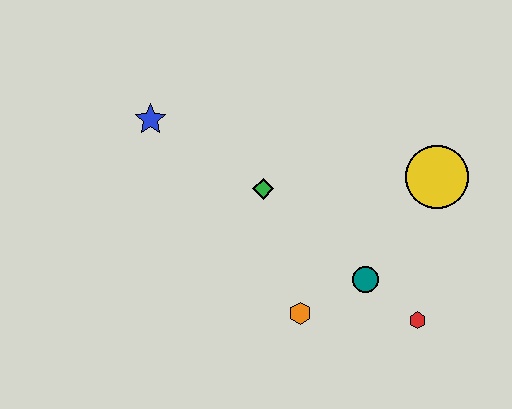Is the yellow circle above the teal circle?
Yes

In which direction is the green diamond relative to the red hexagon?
The green diamond is to the left of the red hexagon.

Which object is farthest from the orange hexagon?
The blue star is farthest from the orange hexagon.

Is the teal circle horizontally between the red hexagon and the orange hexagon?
Yes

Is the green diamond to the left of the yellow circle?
Yes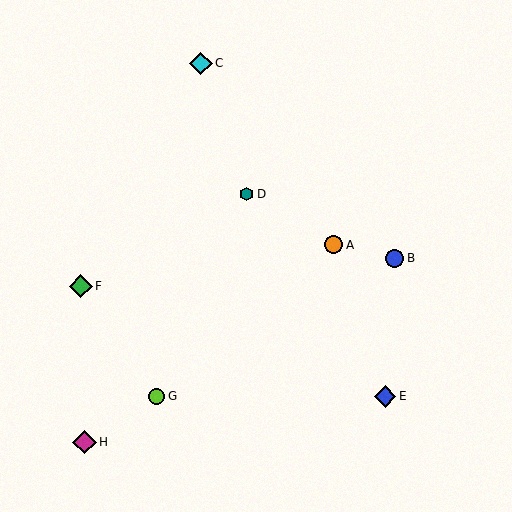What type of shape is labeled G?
Shape G is a lime circle.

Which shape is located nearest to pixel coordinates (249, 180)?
The teal hexagon (labeled D) at (247, 194) is nearest to that location.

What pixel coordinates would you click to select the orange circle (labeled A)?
Click at (334, 245) to select the orange circle A.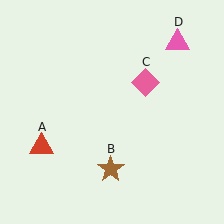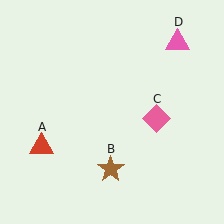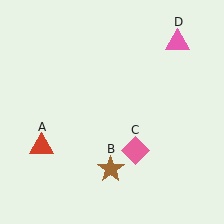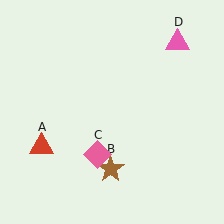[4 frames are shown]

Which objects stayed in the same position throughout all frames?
Red triangle (object A) and brown star (object B) and pink triangle (object D) remained stationary.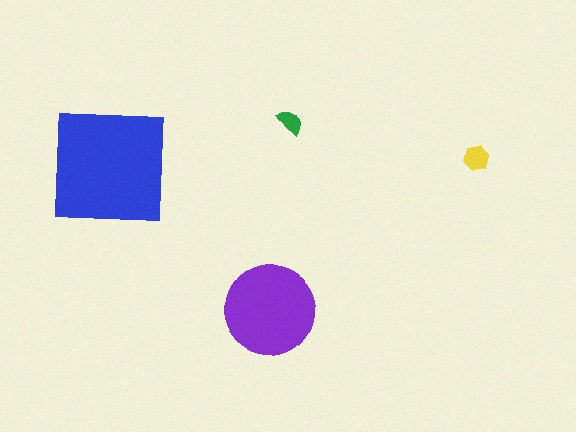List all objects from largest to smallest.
The blue square, the purple circle, the yellow hexagon, the green semicircle.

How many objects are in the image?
There are 4 objects in the image.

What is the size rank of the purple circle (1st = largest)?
2nd.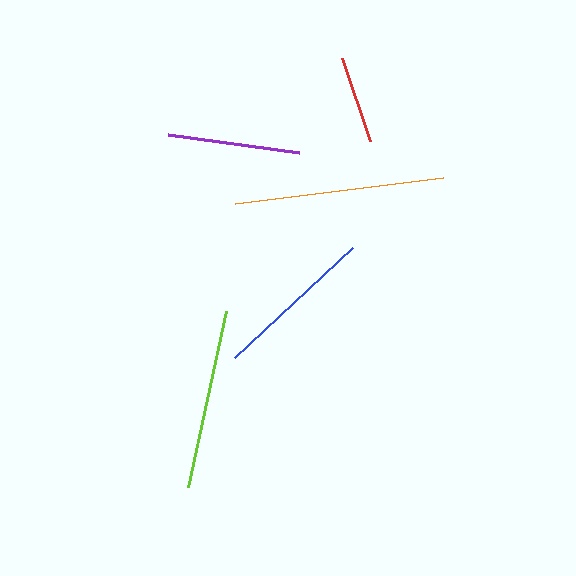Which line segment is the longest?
The orange line is the longest at approximately 210 pixels.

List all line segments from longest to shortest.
From longest to shortest: orange, lime, blue, purple, red.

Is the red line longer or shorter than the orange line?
The orange line is longer than the red line.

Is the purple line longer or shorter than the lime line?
The lime line is longer than the purple line.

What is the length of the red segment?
The red segment is approximately 88 pixels long.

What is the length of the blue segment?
The blue segment is approximately 162 pixels long.